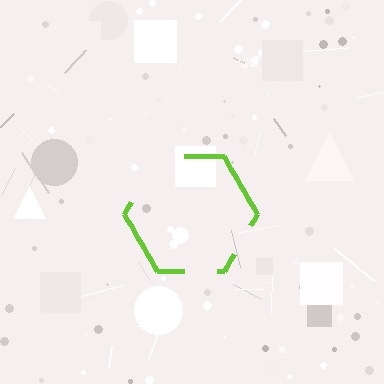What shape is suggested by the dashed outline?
The dashed outline suggests a hexagon.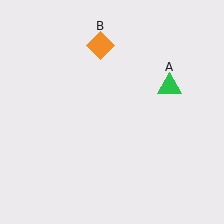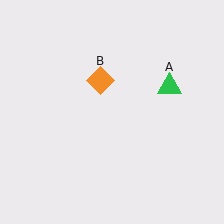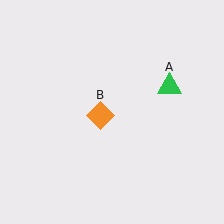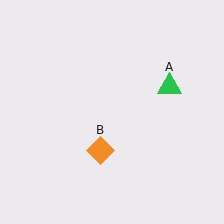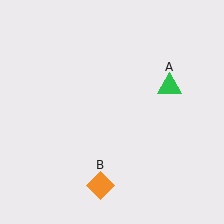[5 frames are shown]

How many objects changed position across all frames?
1 object changed position: orange diamond (object B).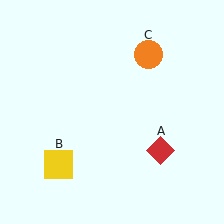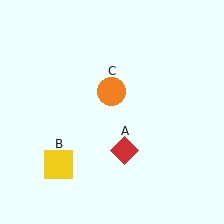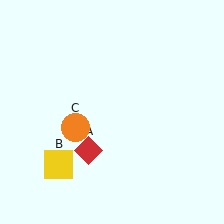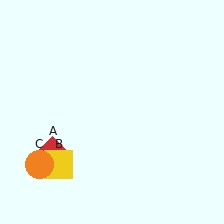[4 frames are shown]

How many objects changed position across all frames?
2 objects changed position: red diamond (object A), orange circle (object C).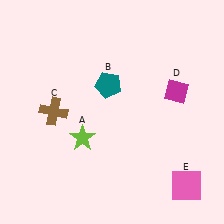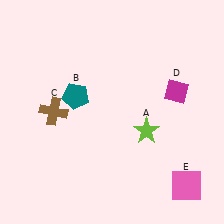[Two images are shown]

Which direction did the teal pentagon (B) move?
The teal pentagon (B) moved left.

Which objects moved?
The objects that moved are: the lime star (A), the teal pentagon (B).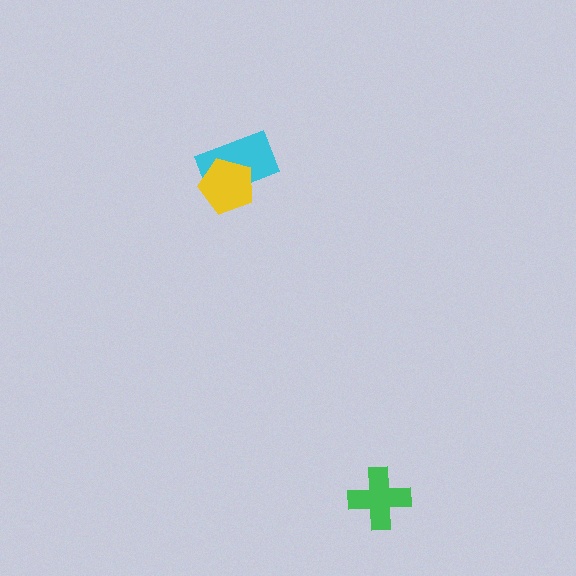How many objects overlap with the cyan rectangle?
1 object overlaps with the cyan rectangle.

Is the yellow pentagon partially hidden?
No, no other shape covers it.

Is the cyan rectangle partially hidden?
Yes, it is partially covered by another shape.